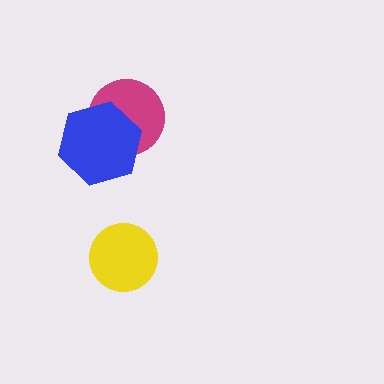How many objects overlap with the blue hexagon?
1 object overlaps with the blue hexagon.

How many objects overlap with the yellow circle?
0 objects overlap with the yellow circle.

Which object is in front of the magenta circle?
The blue hexagon is in front of the magenta circle.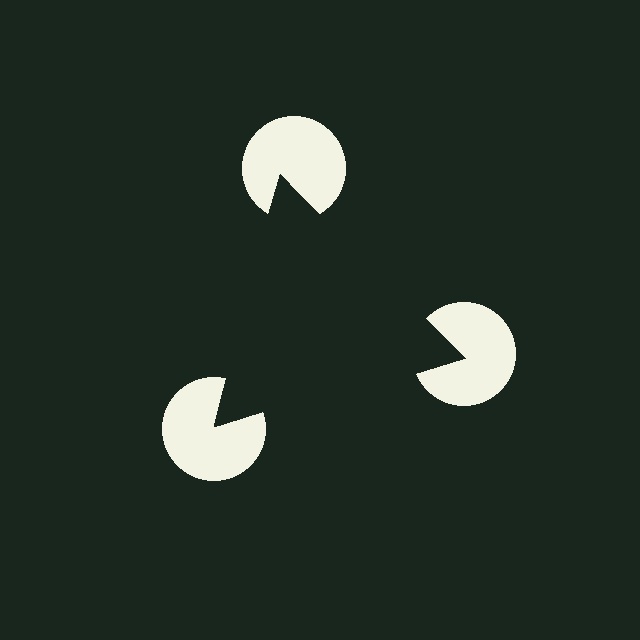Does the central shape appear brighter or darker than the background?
It typically appears slightly darker than the background, even though no actual brightness change is drawn.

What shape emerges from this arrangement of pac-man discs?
An illusory triangle — its edges are inferred from the aligned wedge cuts in the pac-man discs, not physically drawn.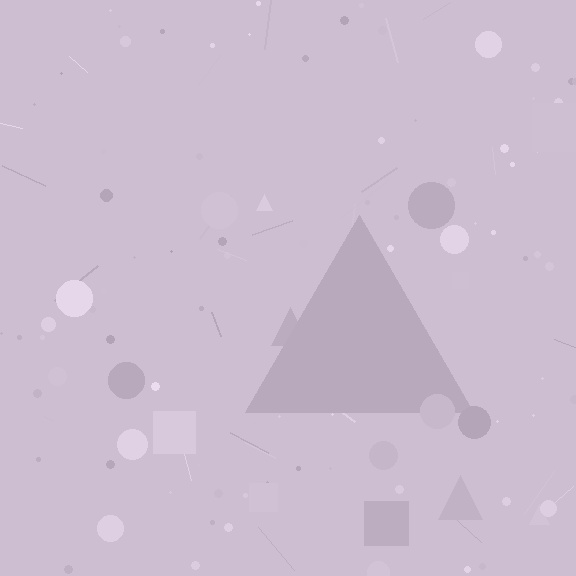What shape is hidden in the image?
A triangle is hidden in the image.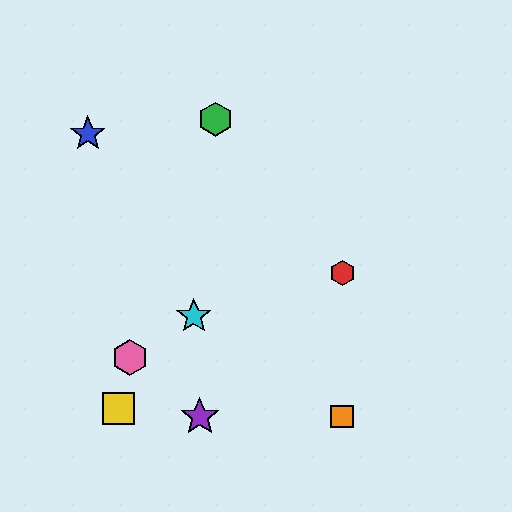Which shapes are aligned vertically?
The red hexagon, the orange square are aligned vertically.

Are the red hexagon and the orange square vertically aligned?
Yes, both are at x≈342.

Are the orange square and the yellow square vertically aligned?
No, the orange square is at x≈342 and the yellow square is at x≈119.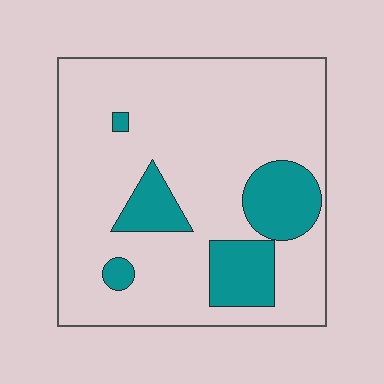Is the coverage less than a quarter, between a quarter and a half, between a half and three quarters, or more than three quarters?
Less than a quarter.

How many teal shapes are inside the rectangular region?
5.